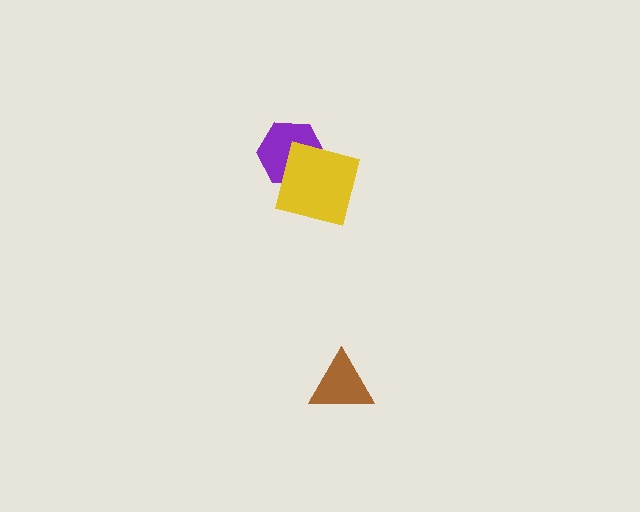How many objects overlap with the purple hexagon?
1 object overlaps with the purple hexagon.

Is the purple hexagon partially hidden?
Yes, it is partially covered by another shape.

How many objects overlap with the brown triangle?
0 objects overlap with the brown triangle.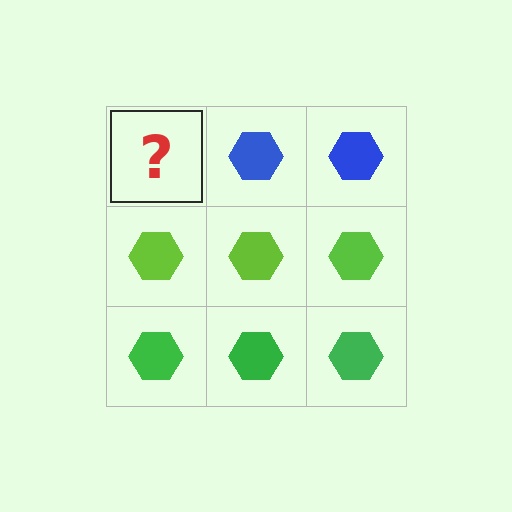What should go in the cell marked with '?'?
The missing cell should contain a blue hexagon.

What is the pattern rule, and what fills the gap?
The rule is that each row has a consistent color. The gap should be filled with a blue hexagon.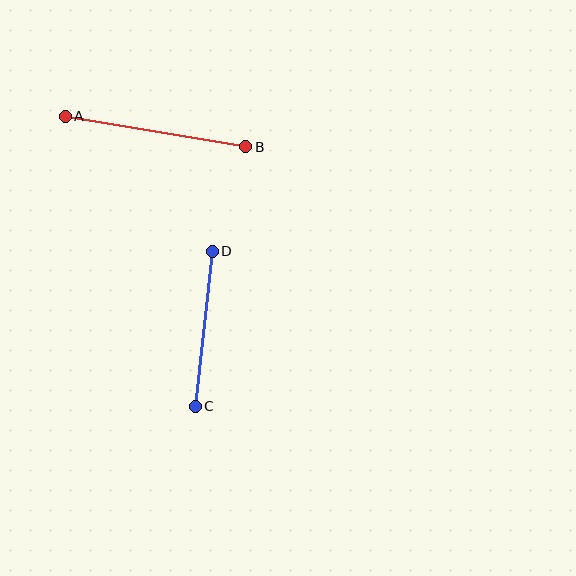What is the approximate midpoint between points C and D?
The midpoint is at approximately (204, 329) pixels.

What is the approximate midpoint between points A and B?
The midpoint is at approximately (156, 132) pixels.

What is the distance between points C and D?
The distance is approximately 156 pixels.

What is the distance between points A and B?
The distance is approximately 183 pixels.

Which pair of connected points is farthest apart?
Points A and B are farthest apart.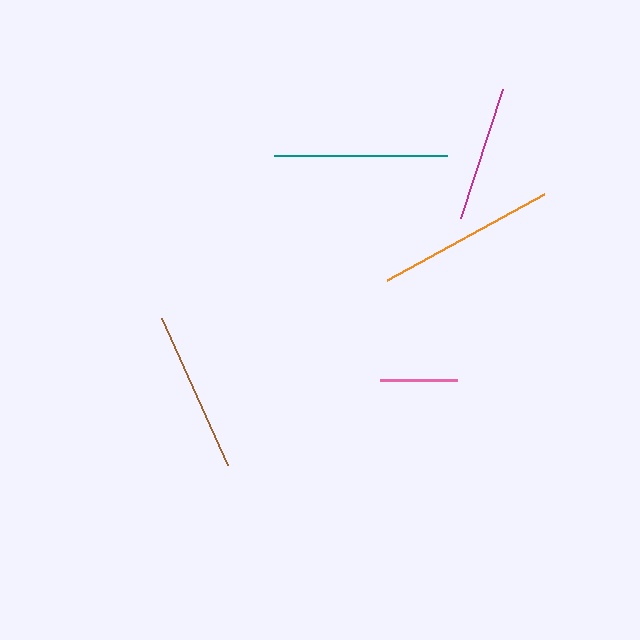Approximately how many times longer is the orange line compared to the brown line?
The orange line is approximately 1.1 times the length of the brown line.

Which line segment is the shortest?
The pink line is the shortest at approximately 77 pixels.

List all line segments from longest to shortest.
From longest to shortest: orange, teal, brown, magenta, pink.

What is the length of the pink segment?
The pink segment is approximately 77 pixels long.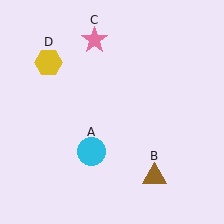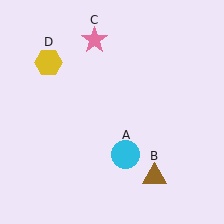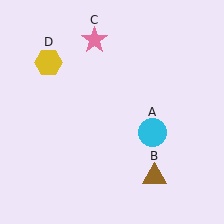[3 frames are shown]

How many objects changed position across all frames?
1 object changed position: cyan circle (object A).